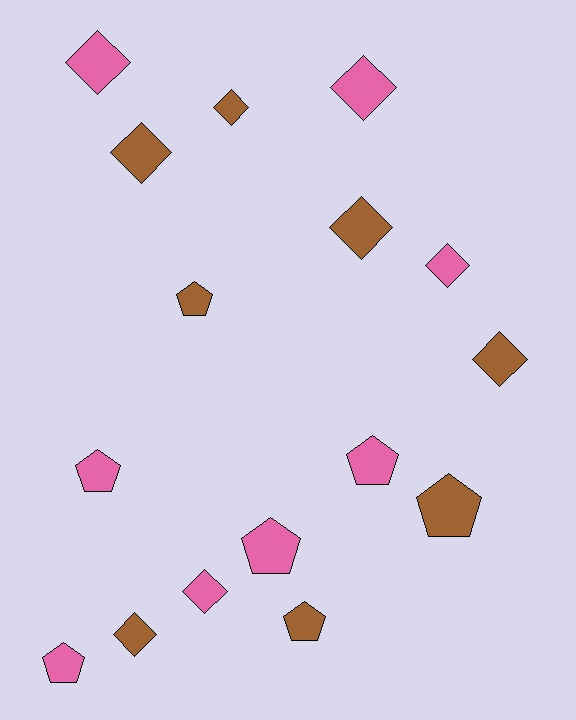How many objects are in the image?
There are 16 objects.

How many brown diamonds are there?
There are 5 brown diamonds.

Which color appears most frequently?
Brown, with 8 objects.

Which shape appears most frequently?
Diamond, with 9 objects.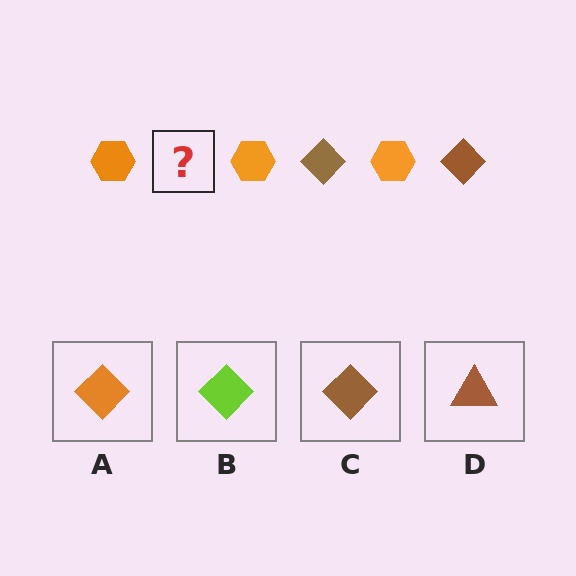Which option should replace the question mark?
Option C.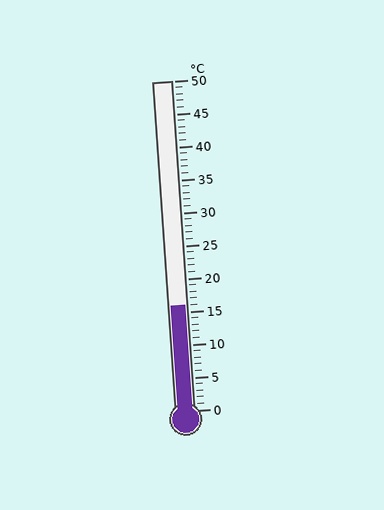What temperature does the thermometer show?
The thermometer shows approximately 16°C.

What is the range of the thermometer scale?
The thermometer scale ranges from 0°C to 50°C.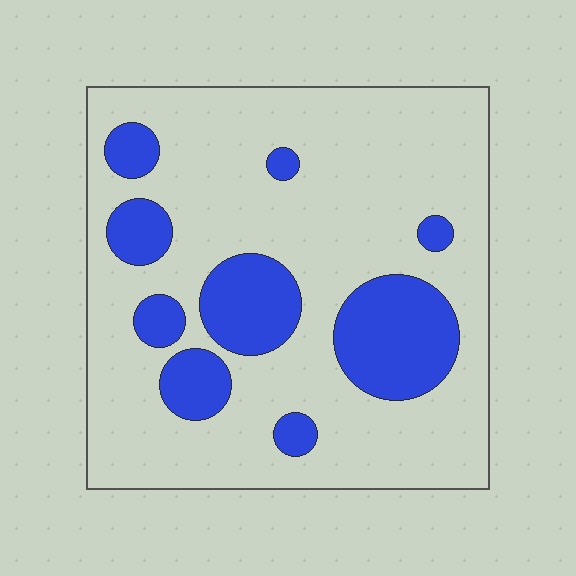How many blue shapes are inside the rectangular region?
9.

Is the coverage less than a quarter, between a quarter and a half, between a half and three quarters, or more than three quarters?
Less than a quarter.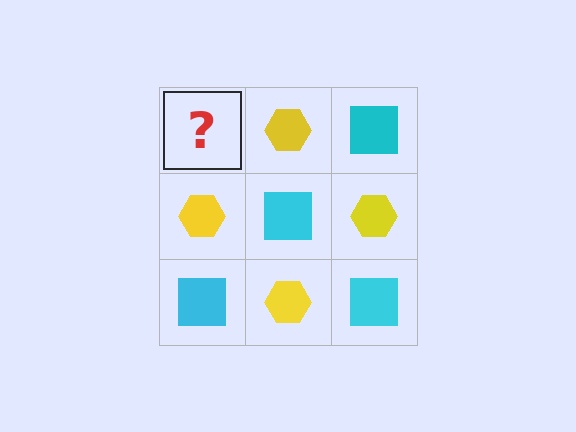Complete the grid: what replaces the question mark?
The question mark should be replaced with a cyan square.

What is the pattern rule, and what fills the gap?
The rule is that it alternates cyan square and yellow hexagon in a checkerboard pattern. The gap should be filled with a cyan square.